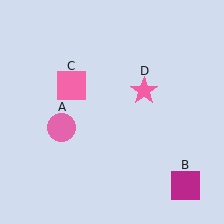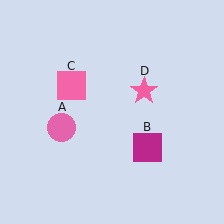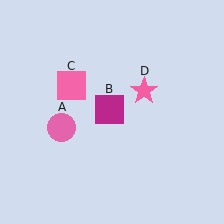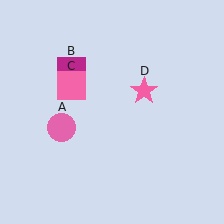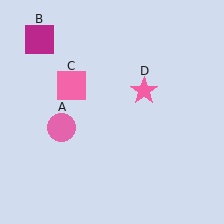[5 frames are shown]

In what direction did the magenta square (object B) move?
The magenta square (object B) moved up and to the left.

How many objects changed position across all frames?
1 object changed position: magenta square (object B).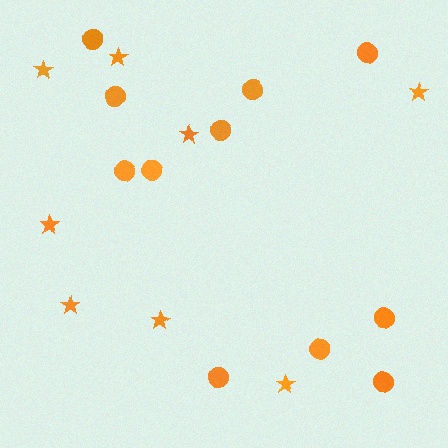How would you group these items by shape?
There are 2 groups: one group of stars (8) and one group of circles (11).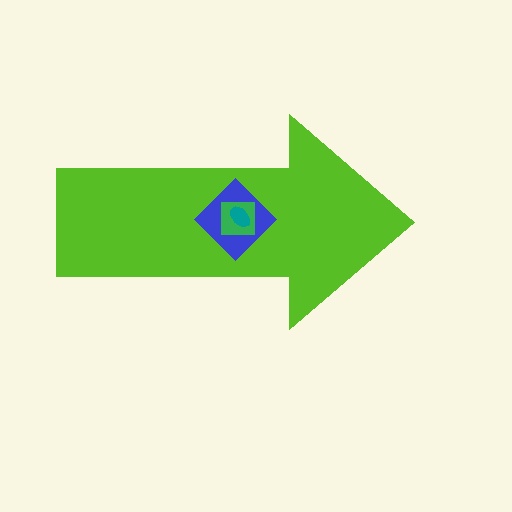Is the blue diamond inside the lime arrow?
Yes.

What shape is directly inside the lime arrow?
The blue diamond.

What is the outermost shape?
The lime arrow.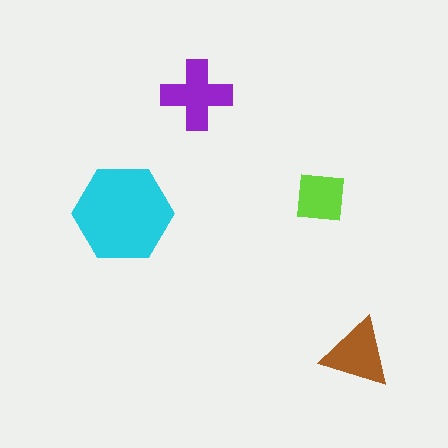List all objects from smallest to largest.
The lime square, the brown triangle, the purple cross, the cyan hexagon.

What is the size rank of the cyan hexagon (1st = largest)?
1st.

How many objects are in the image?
There are 4 objects in the image.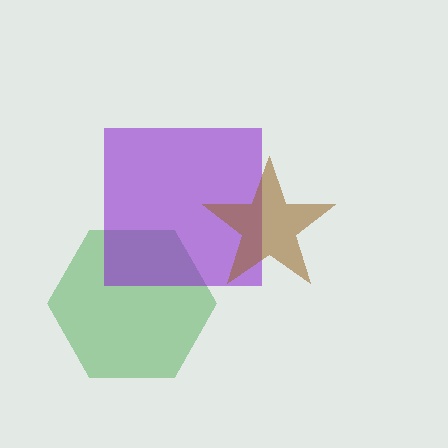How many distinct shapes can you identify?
There are 3 distinct shapes: a green hexagon, a purple square, a brown star.